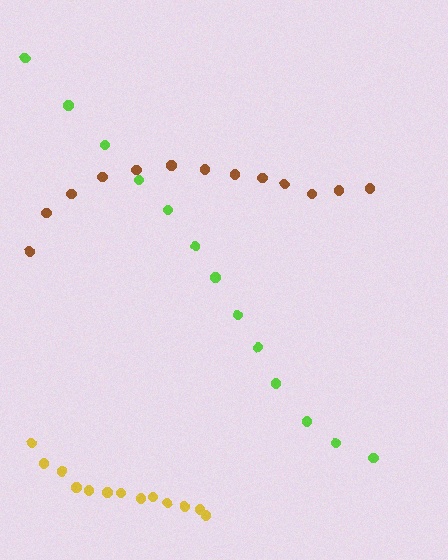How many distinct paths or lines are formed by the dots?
There are 3 distinct paths.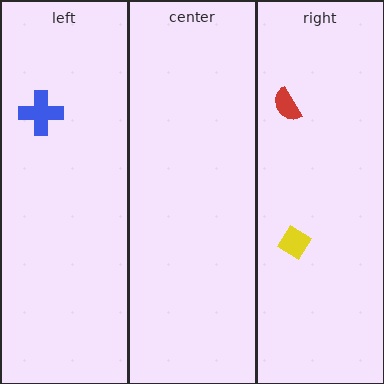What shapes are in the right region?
The red semicircle, the yellow diamond.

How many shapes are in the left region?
1.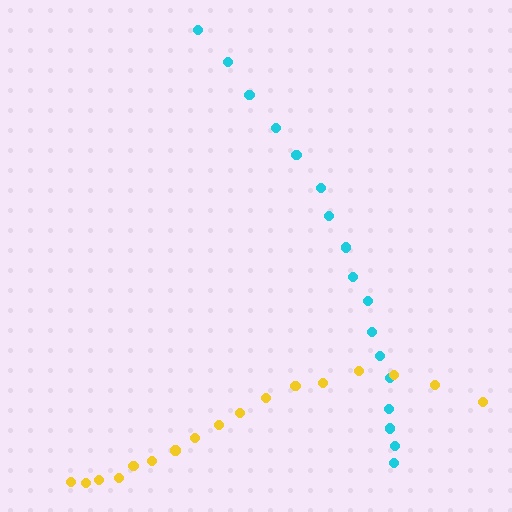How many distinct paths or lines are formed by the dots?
There are 2 distinct paths.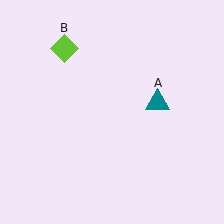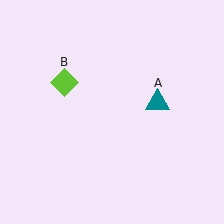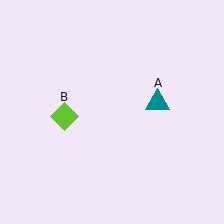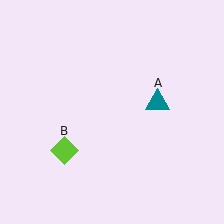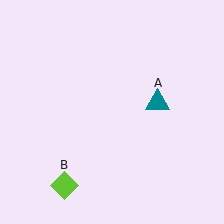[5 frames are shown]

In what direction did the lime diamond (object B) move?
The lime diamond (object B) moved down.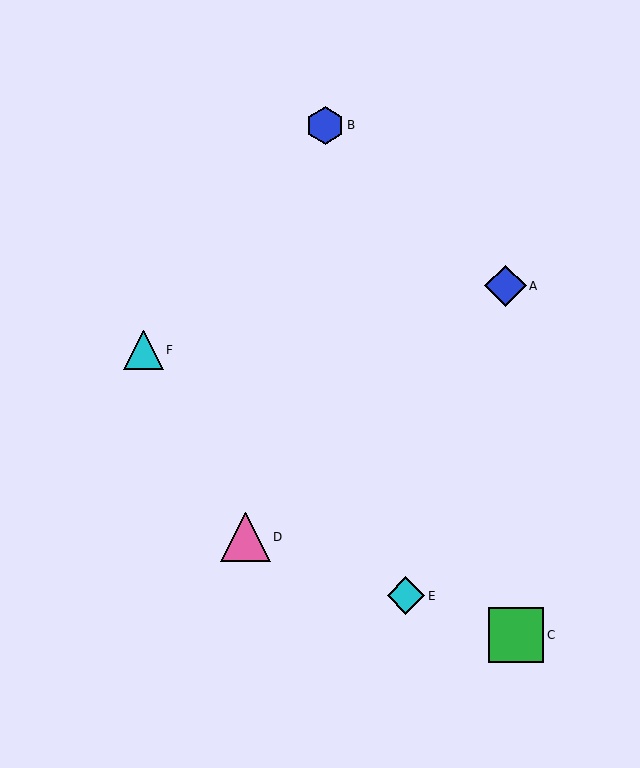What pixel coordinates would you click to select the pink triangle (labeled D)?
Click at (246, 537) to select the pink triangle D.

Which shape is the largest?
The green square (labeled C) is the largest.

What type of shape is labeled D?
Shape D is a pink triangle.